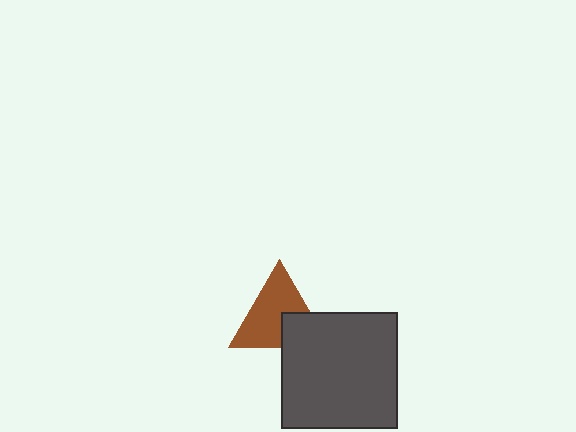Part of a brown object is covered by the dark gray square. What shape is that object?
It is a triangle.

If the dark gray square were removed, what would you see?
You would see the complete brown triangle.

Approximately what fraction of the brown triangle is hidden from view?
Roughly 31% of the brown triangle is hidden behind the dark gray square.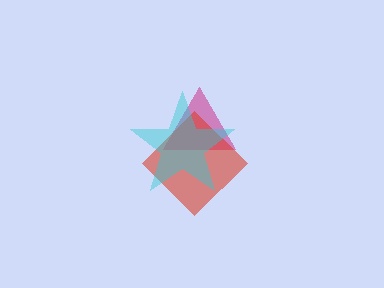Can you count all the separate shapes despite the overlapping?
Yes, there are 3 separate shapes.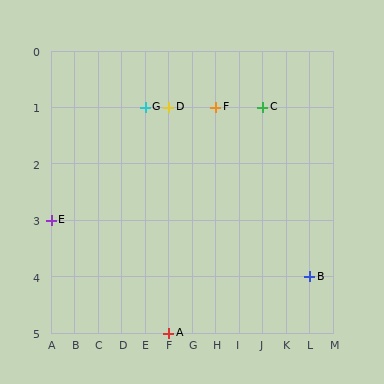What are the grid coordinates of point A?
Point A is at grid coordinates (F, 5).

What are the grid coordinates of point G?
Point G is at grid coordinates (E, 1).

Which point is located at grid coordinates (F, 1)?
Point D is at (F, 1).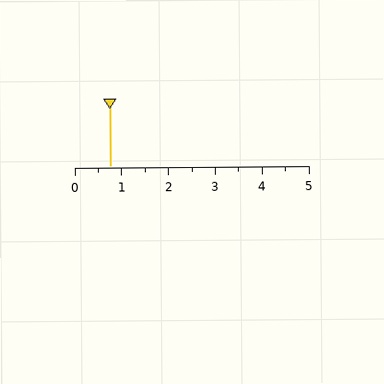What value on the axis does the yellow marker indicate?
The marker indicates approximately 0.8.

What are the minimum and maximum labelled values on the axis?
The axis runs from 0 to 5.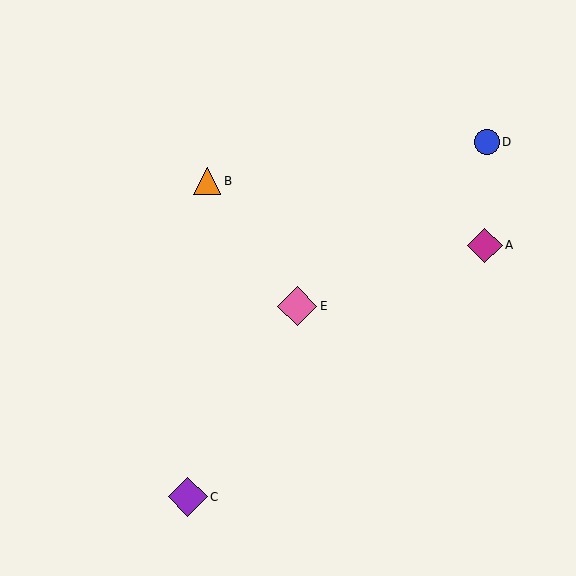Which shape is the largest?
The pink diamond (labeled E) is the largest.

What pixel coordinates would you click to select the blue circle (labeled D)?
Click at (487, 142) to select the blue circle D.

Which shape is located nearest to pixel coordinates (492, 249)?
The magenta diamond (labeled A) at (485, 245) is nearest to that location.